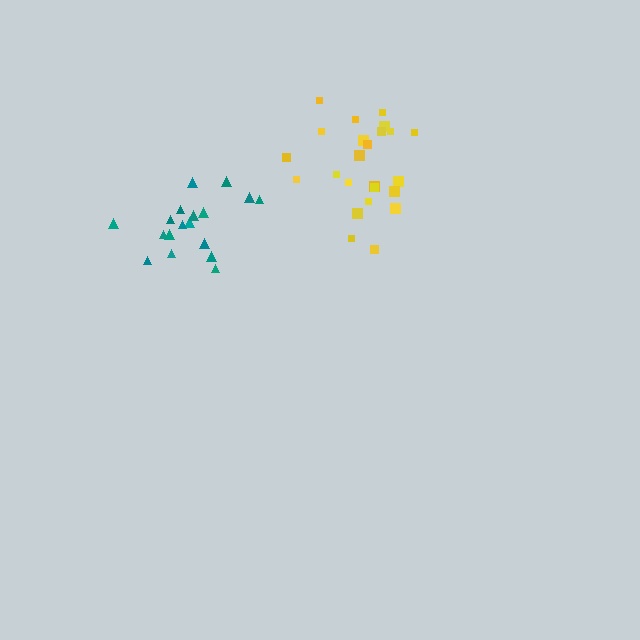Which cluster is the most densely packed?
Yellow.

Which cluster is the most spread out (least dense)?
Teal.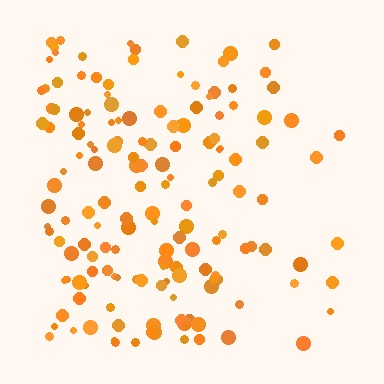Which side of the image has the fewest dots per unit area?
The right.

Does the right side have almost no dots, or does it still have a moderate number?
Still a moderate number, just noticeably fewer than the left.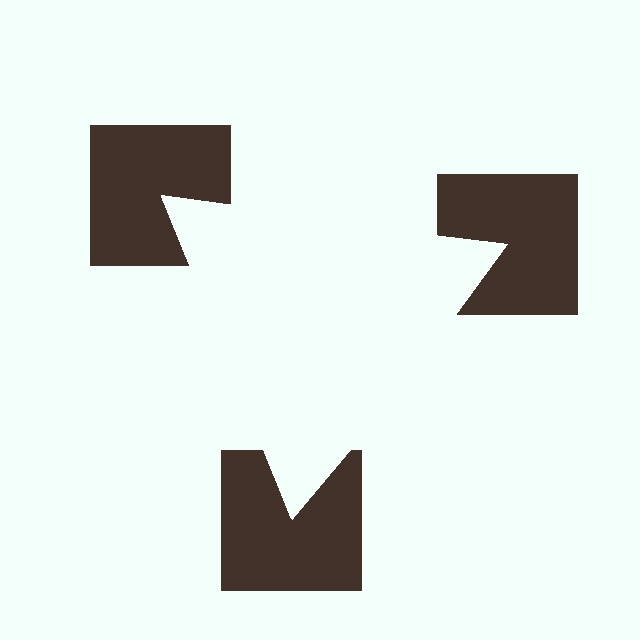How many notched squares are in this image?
There are 3 — one at each vertex of the illusory triangle.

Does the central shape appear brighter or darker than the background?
It typically appears slightly brighter than the background, even though no actual brightness change is drawn.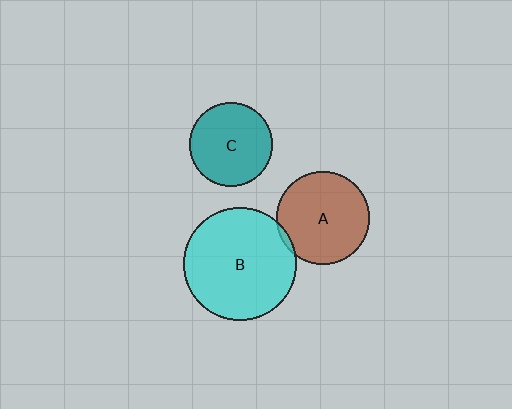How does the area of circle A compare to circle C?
Approximately 1.2 times.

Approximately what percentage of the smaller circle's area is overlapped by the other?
Approximately 5%.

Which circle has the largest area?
Circle B (cyan).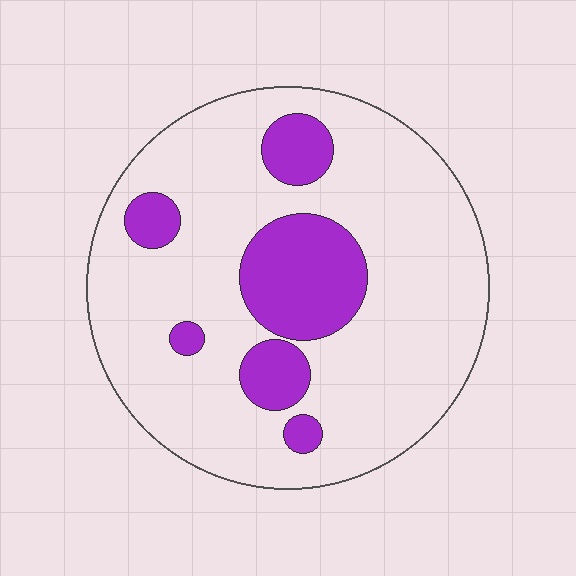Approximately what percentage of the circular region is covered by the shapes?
Approximately 20%.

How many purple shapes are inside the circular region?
6.